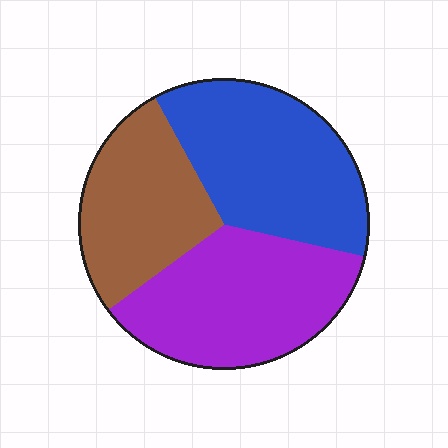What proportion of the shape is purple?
Purple takes up between a quarter and a half of the shape.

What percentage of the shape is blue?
Blue takes up between a quarter and a half of the shape.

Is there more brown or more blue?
Blue.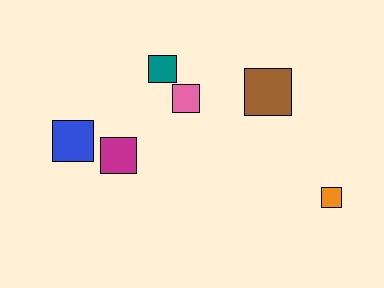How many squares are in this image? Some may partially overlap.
There are 6 squares.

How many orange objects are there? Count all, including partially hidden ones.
There is 1 orange object.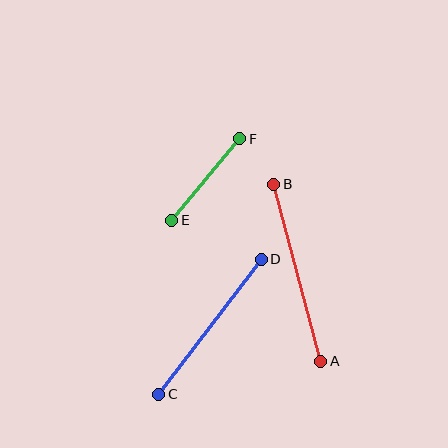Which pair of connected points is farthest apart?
Points A and B are farthest apart.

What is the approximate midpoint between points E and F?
The midpoint is at approximately (206, 180) pixels.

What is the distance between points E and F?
The distance is approximately 106 pixels.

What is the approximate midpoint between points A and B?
The midpoint is at approximately (297, 273) pixels.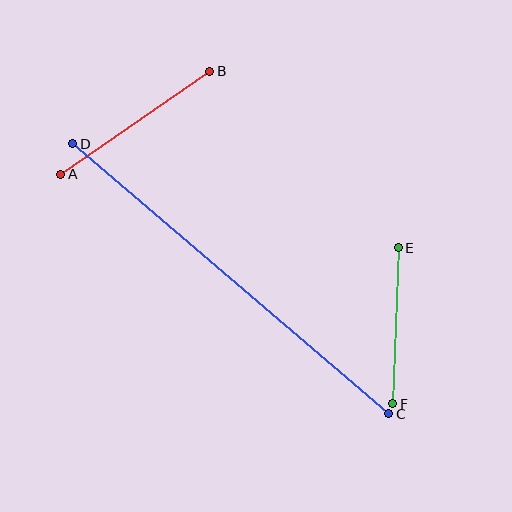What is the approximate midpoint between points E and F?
The midpoint is at approximately (396, 326) pixels.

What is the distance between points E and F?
The distance is approximately 156 pixels.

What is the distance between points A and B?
The distance is approximately 181 pixels.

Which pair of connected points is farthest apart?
Points C and D are farthest apart.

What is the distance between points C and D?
The distance is approximately 416 pixels.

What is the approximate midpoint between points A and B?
The midpoint is at approximately (135, 123) pixels.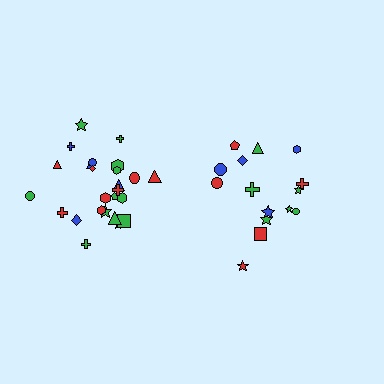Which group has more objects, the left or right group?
The left group.